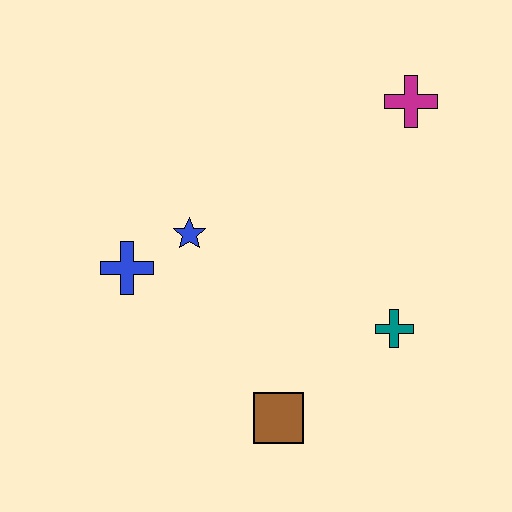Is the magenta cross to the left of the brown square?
No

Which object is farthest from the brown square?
The magenta cross is farthest from the brown square.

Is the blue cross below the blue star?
Yes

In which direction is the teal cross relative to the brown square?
The teal cross is to the right of the brown square.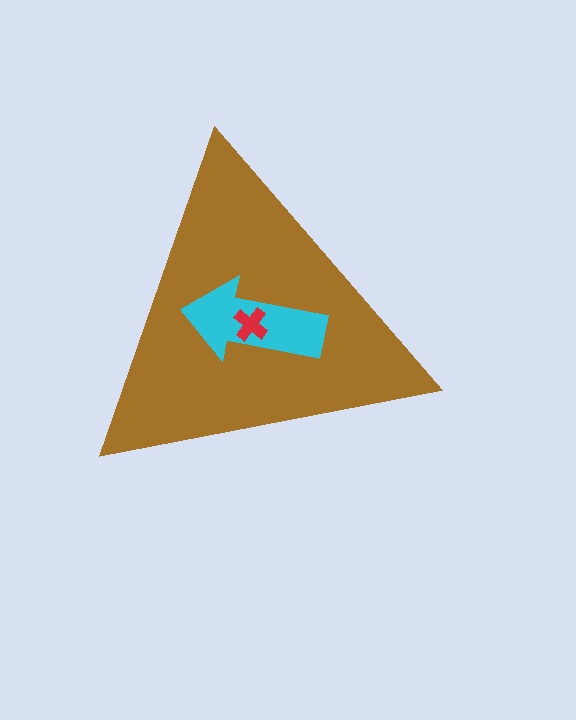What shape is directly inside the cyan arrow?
The red cross.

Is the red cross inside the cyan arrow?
Yes.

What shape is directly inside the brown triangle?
The cyan arrow.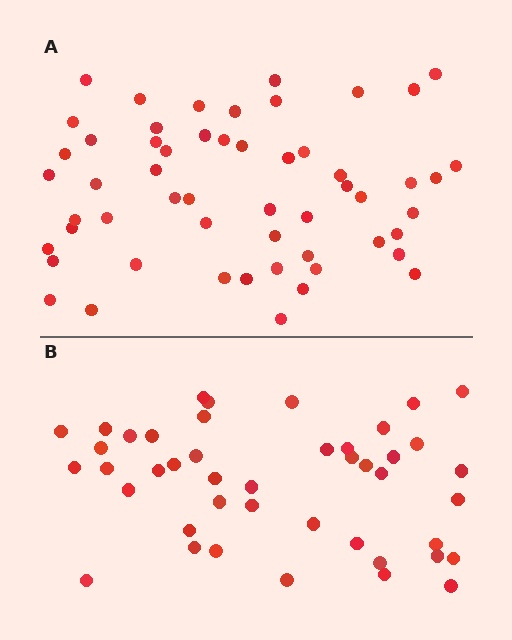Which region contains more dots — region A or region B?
Region A (the top region) has more dots.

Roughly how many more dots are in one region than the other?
Region A has roughly 12 or so more dots than region B.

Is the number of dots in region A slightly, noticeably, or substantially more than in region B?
Region A has noticeably more, but not dramatically so. The ratio is roughly 1.2 to 1.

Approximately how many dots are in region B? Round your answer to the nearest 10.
About 40 dots. (The exact count is 44, which rounds to 40.)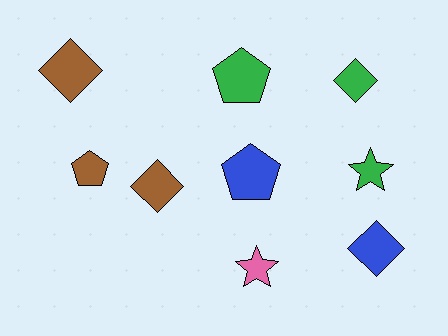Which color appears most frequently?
Green, with 3 objects.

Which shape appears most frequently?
Diamond, with 4 objects.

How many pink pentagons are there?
There are no pink pentagons.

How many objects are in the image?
There are 9 objects.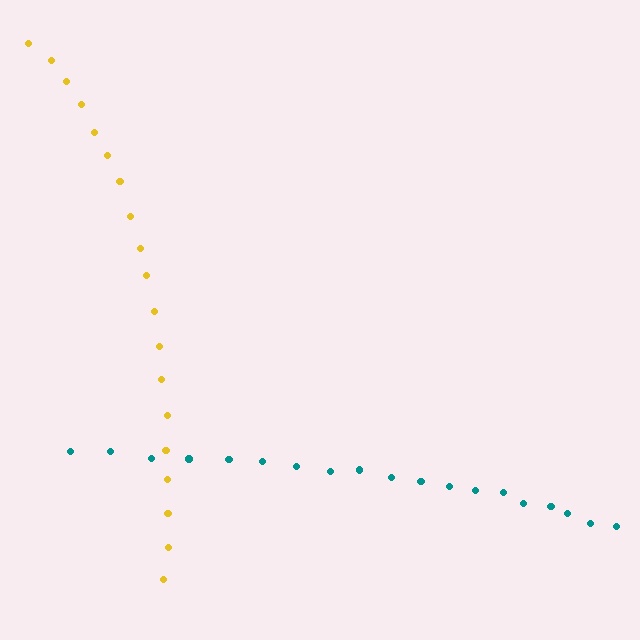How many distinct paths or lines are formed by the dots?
There are 2 distinct paths.